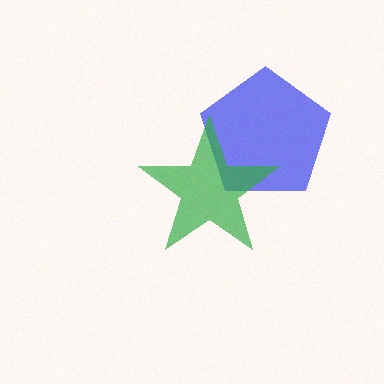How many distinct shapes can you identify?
There are 2 distinct shapes: a blue pentagon, a green star.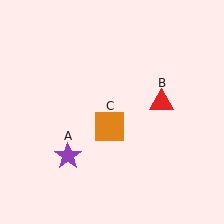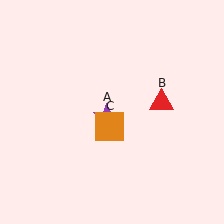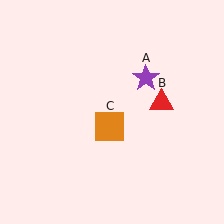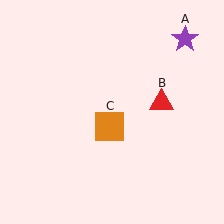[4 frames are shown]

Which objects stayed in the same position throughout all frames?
Red triangle (object B) and orange square (object C) remained stationary.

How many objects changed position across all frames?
1 object changed position: purple star (object A).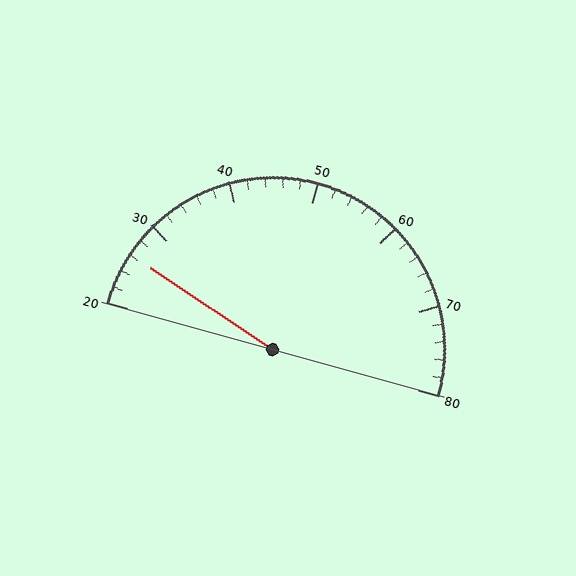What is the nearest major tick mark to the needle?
The nearest major tick mark is 30.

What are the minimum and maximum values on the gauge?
The gauge ranges from 20 to 80.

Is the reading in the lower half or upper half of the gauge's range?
The reading is in the lower half of the range (20 to 80).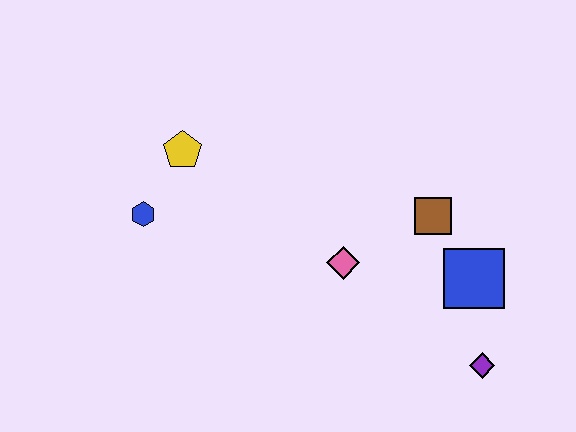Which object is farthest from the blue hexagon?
The purple diamond is farthest from the blue hexagon.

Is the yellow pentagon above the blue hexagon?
Yes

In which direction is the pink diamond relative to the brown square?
The pink diamond is to the left of the brown square.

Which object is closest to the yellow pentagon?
The blue hexagon is closest to the yellow pentagon.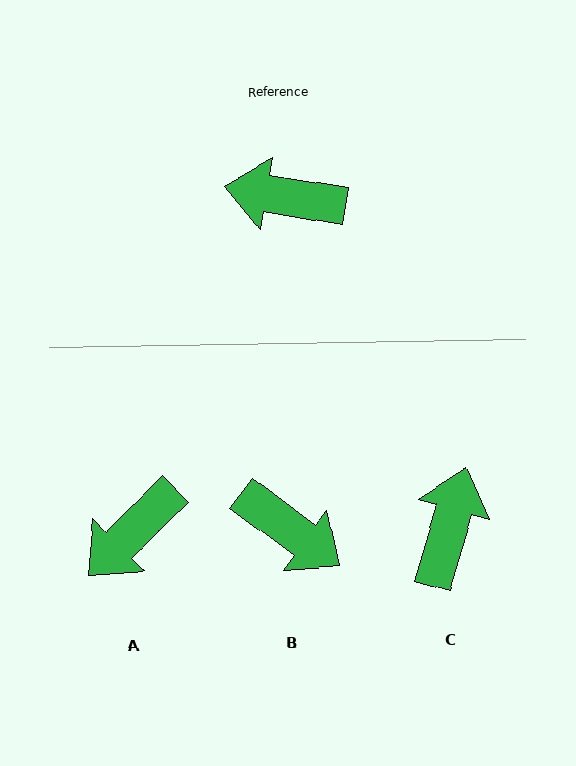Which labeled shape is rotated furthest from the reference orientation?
B, about 153 degrees away.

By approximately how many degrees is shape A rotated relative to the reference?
Approximately 54 degrees counter-clockwise.